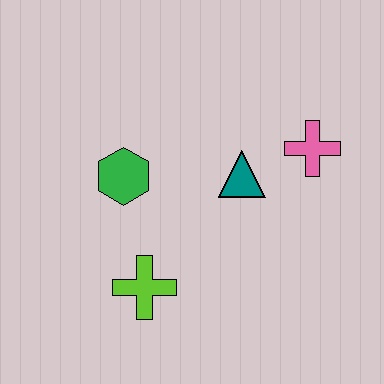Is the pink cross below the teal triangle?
No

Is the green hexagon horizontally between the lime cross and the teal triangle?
No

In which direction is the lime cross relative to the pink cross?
The lime cross is to the left of the pink cross.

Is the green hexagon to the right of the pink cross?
No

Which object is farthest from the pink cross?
The lime cross is farthest from the pink cross.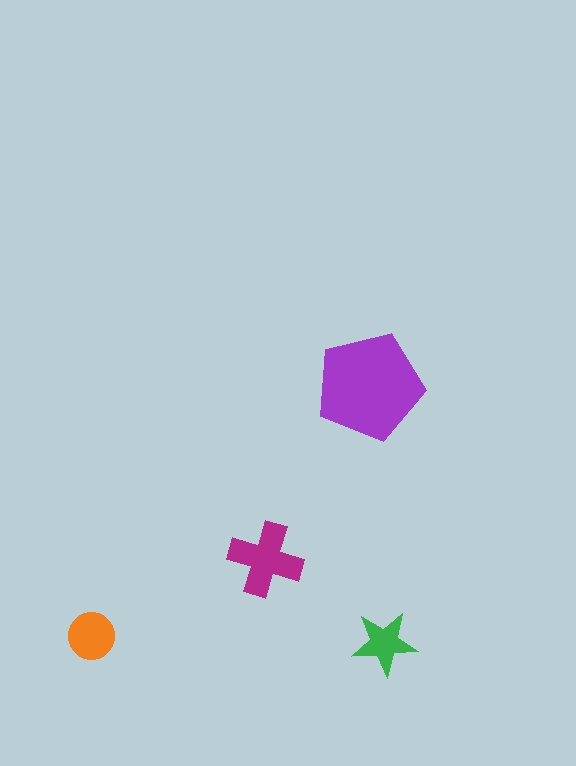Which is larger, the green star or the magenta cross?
The magenta cross.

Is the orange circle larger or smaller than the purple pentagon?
Smaller.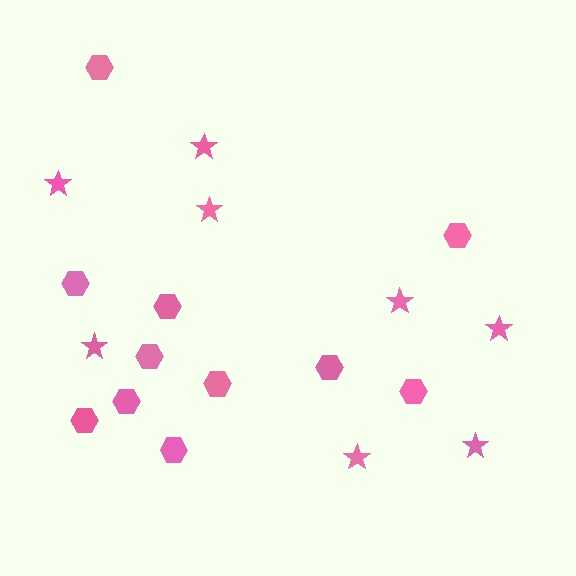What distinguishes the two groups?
There are 2 groups: one group of stars (8) and one group of hexagons (11).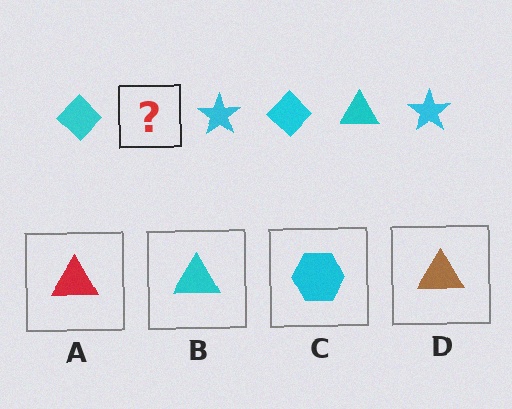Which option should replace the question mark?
Option B.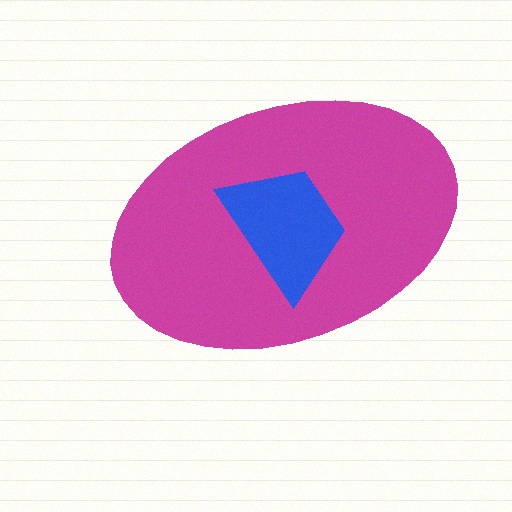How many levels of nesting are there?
2.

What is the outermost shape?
The magenta ellipse.